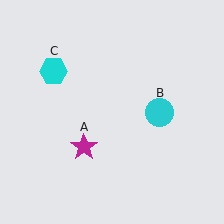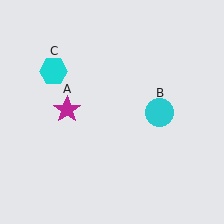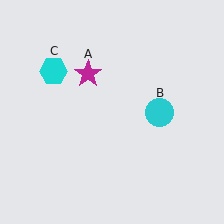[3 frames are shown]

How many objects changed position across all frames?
1 object changed position: magenta star (object A).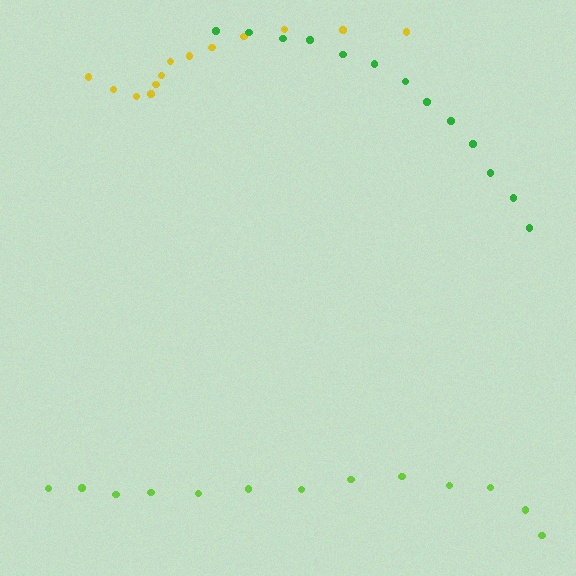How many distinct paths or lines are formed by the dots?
There are 3 distinct paths.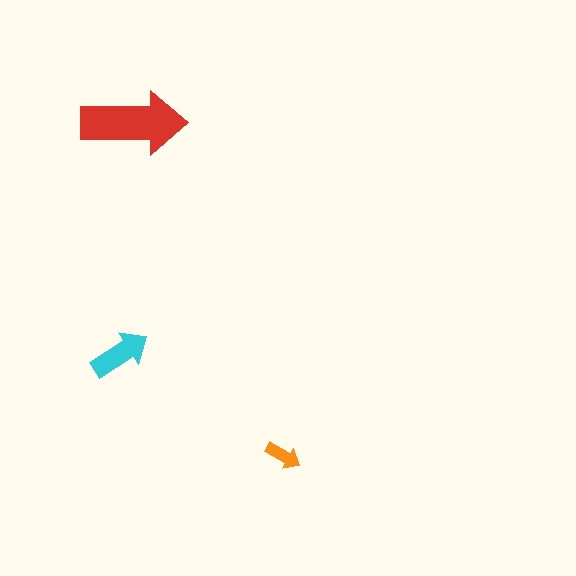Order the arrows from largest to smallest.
the red one, the cyan one, the orange one.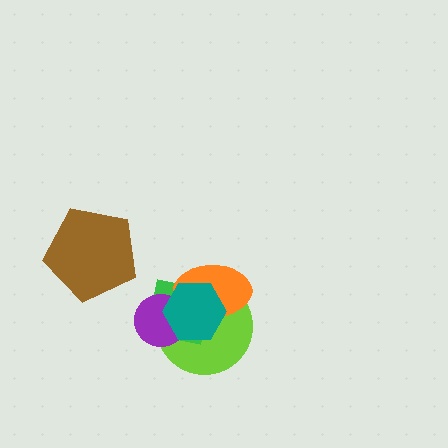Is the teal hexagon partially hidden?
No, no other shape covers it.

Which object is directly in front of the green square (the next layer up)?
The purple circle is directly in front of the green square.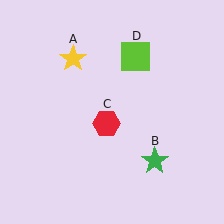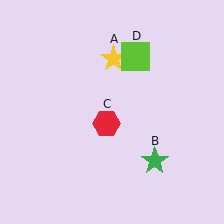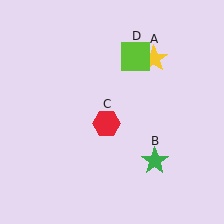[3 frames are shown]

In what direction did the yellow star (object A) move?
The yellow star (object A) moved right.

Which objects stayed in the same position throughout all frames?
Green star (object B) and red hexagon (object C) and lime square (object D) remained stationary.